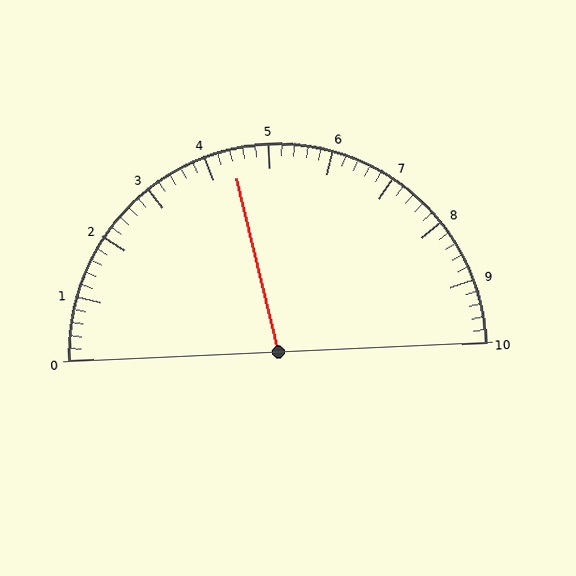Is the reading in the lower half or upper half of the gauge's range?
The reading is in the lower half of the range (0 to 10).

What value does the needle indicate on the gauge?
The needle indicates approximately 4.4.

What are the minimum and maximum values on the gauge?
The gauge ranges from 0 to 10.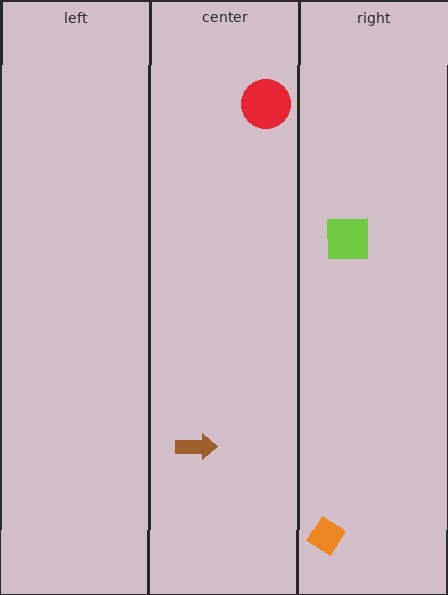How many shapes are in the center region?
2.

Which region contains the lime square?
The right region.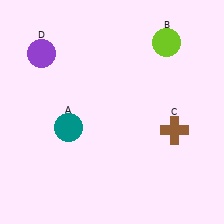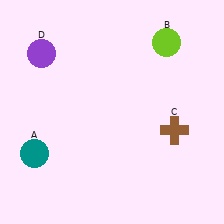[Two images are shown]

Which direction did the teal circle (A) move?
The teal circle (A) moved left.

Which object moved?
The teal circle (A) moved left.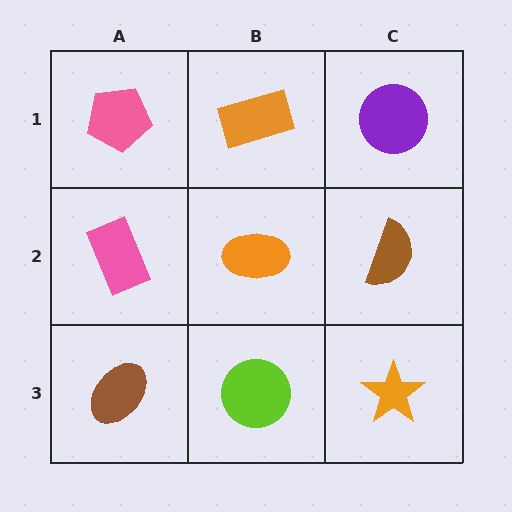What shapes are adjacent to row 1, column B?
An orange ellipse (row 2, column B), a pink pentagon (row 1, column A), a purple circle (row 1, column C).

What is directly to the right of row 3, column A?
A lime circle.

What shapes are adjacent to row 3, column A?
A pink rectangle (row 2, column A), a lime circle (row 3, column B).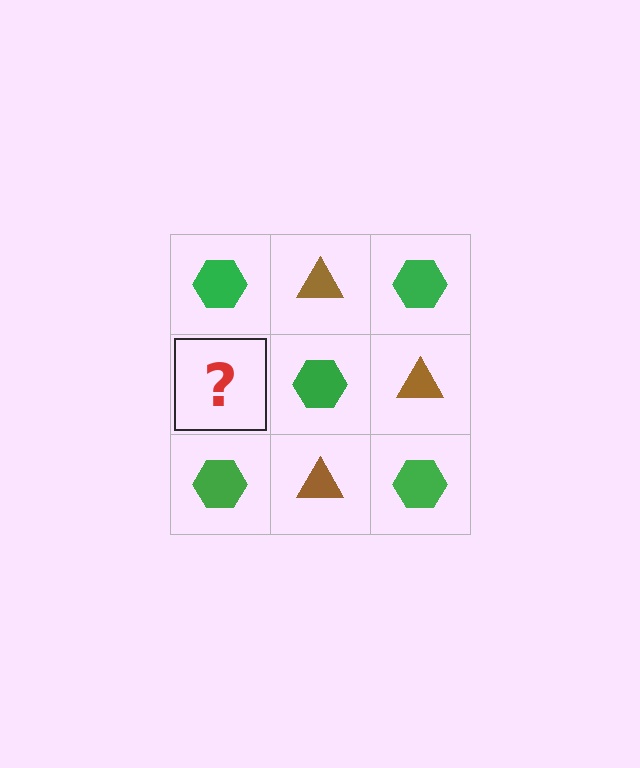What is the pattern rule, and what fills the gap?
The rule is that it alternates green hexagon and brown triangle in a checkerboard pattern. The gap should be filled with a brown triangle.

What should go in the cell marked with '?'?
The missing cell should contain a brown triangle.